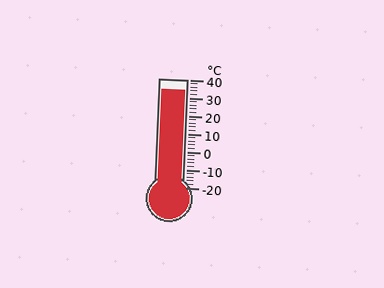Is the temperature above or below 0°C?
The temperature is above 0°C.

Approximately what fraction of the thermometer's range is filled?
The thermometer is filled to approximately 90% of its range.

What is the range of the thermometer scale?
The thermometer scale ranges from -20°C to 40°C.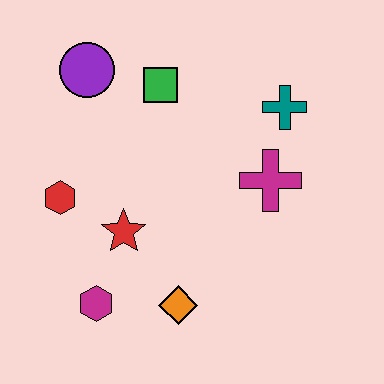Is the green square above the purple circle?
No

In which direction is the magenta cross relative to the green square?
The magenta cross is to the right of the green square.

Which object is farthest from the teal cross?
The magenta hexagon is farthest from the teal cross.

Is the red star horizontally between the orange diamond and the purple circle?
Yes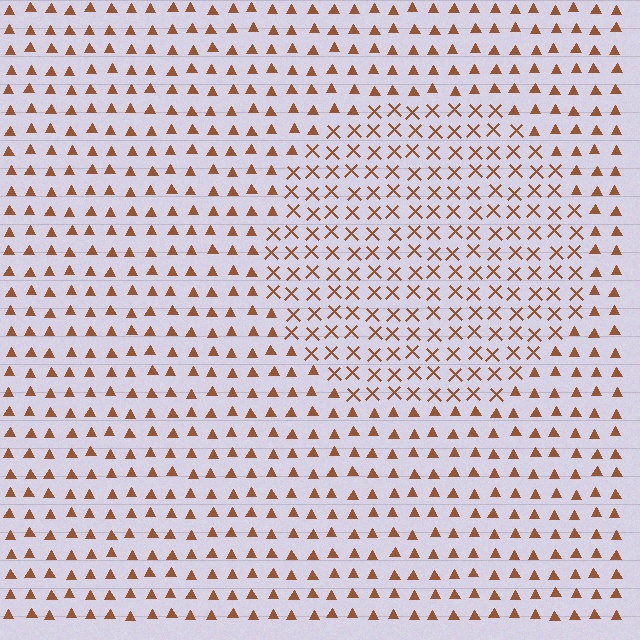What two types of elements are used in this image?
The image uses X marks inside the circle region and triangles outside it.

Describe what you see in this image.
The image is filled with small brown elements arranged in a uniform grid. A circle-shaped region contains X marks, while the surrounding area contains triangles. The boundary is defined purely by the change in element shape.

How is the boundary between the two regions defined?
The boundary is defined by a change in element shape: X marks inside vs. triangles outside. All elements share the same color and spacing.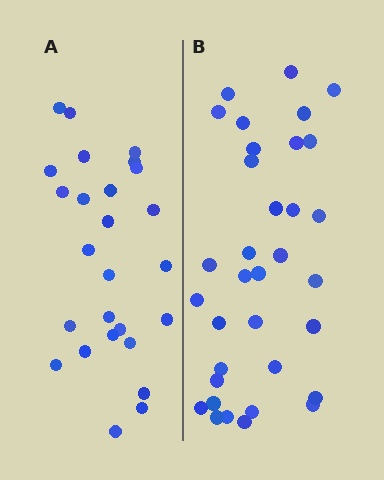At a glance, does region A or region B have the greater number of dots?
Region B (the right region) has more dots.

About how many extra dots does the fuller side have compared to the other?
Region B has roughly 8 or so more dots than region A.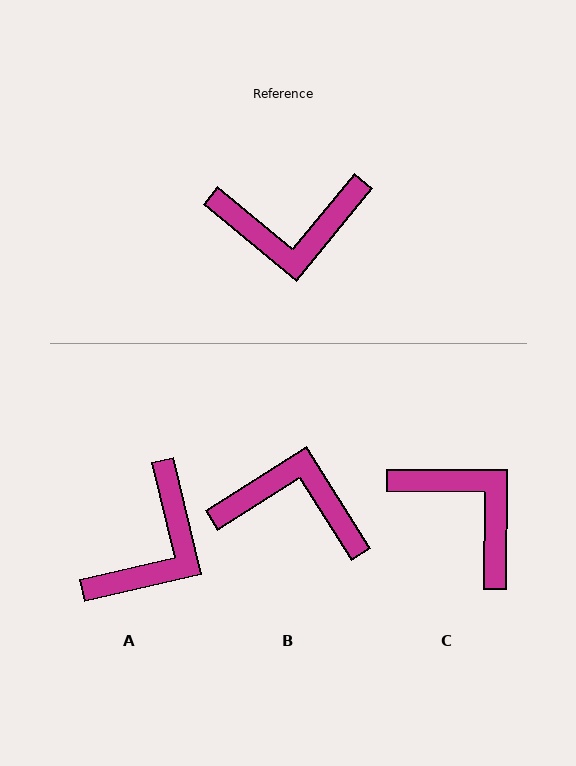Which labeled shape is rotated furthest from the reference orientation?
B, about 162 degrees away.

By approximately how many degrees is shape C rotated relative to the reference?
Approximately 129 degrees counter-clockwise.